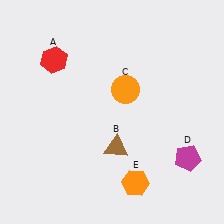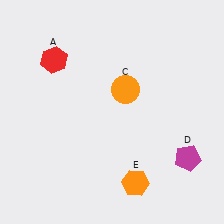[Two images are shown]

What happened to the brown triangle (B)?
The brown triangle (B) was removed in Image 2. It was in the bottom-right area of Image 1.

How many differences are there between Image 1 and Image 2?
There is 1 difference between the two images.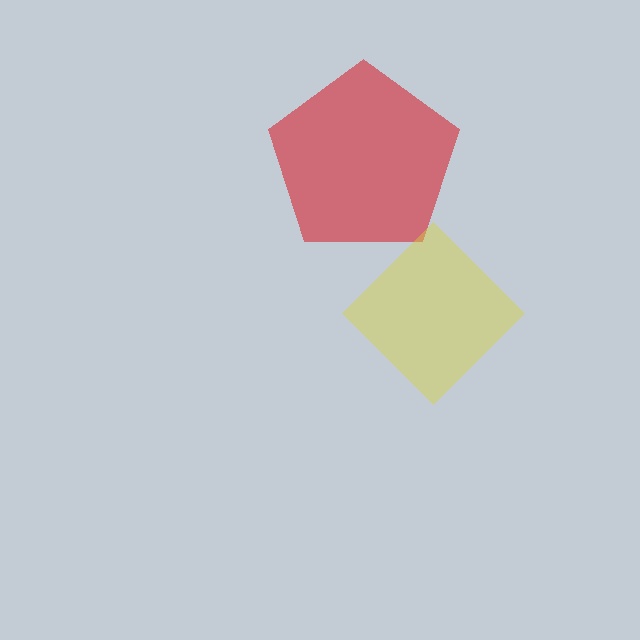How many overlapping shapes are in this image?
There are 2 overlapping shapes in the image.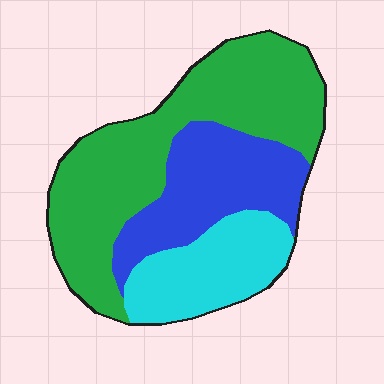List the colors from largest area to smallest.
From largest to smallest: green, blue, cyan.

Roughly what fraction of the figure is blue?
Blue takes up about one quarter (1/4) of the figure.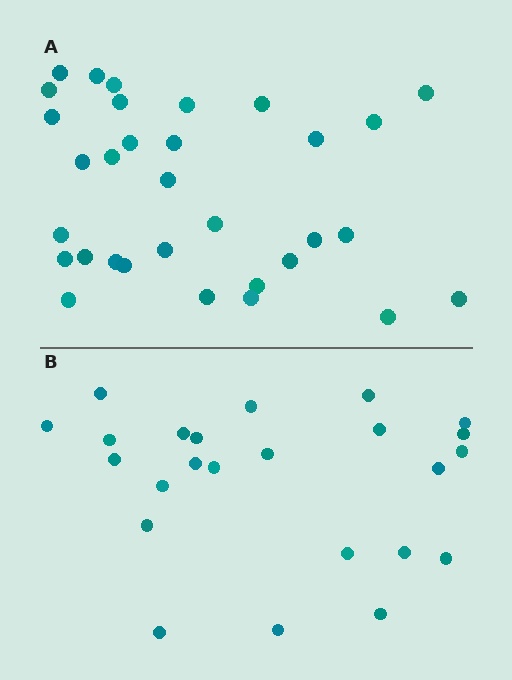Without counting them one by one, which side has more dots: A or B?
Region A (the top region) has more dots.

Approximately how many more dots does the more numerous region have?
Region A has roughly 8 or so more dots than region B.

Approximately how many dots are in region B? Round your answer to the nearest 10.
About 20 dots. (The exact count is 24, which rounds to 20.)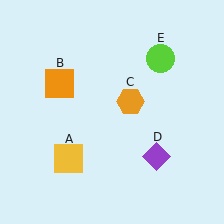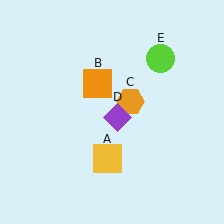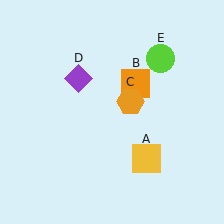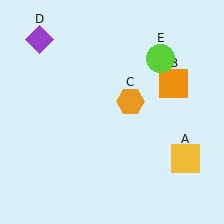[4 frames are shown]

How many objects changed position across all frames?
3 objects changed position: yellow square (object A), orange square (object B), purple diamond (object D).